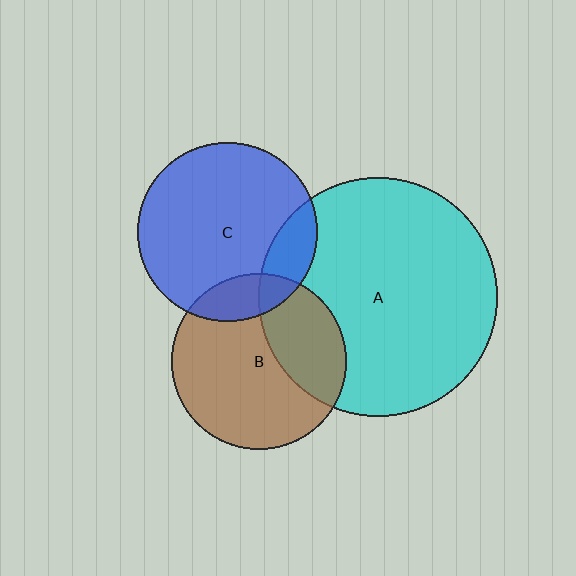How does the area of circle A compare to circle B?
Approximately 1.9 times.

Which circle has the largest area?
Circle A (cyan).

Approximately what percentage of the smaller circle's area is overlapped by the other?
Approximately 15%.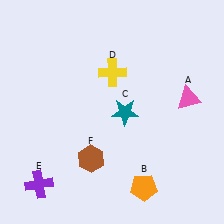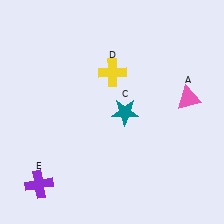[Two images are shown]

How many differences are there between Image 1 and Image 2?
There are 2 differences between the two images.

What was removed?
The brown hexagon (F), the orange pentagon (B) were removed in Image 2.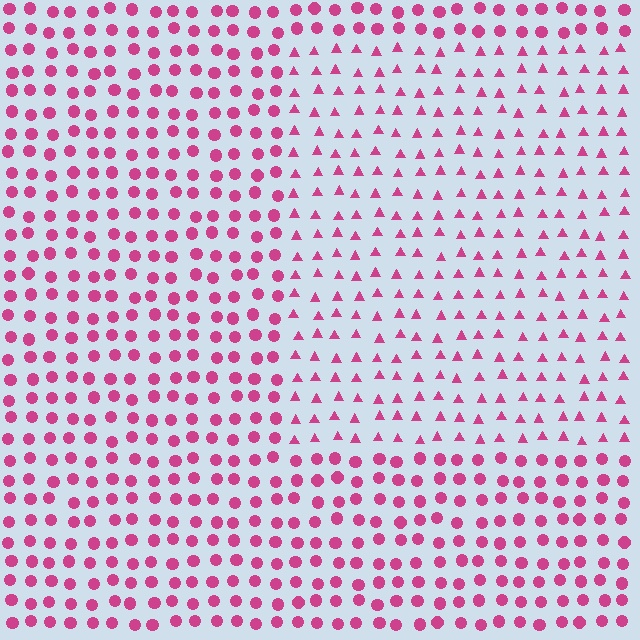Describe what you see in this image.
The image is filled with small magenta elements arranged in a uniform grid. A rectangle-shaped region contains triangles, while the surrounding area contains circles. The boundary is defined purely by the change in element shape.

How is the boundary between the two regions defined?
The boundary is defined by a change in element shape: triangles inside vs. circles outside. All elements share the same color and spacing.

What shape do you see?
I see a rectangle.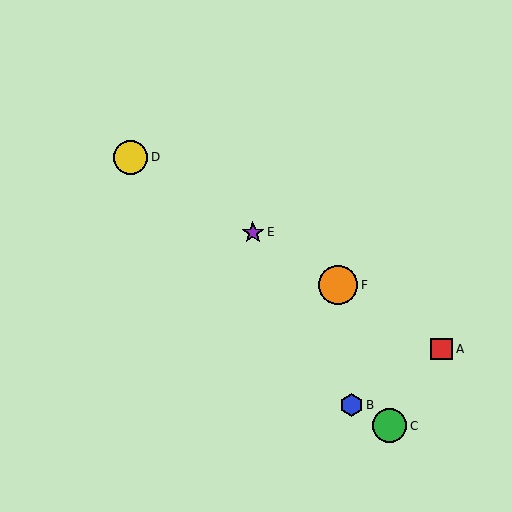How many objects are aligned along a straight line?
4 objects (A, D, E, F) are aligned along a straight line.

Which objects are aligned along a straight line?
Objects A, D, E, F are aligned along a straight line.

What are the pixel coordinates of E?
Object E is at (253, 233).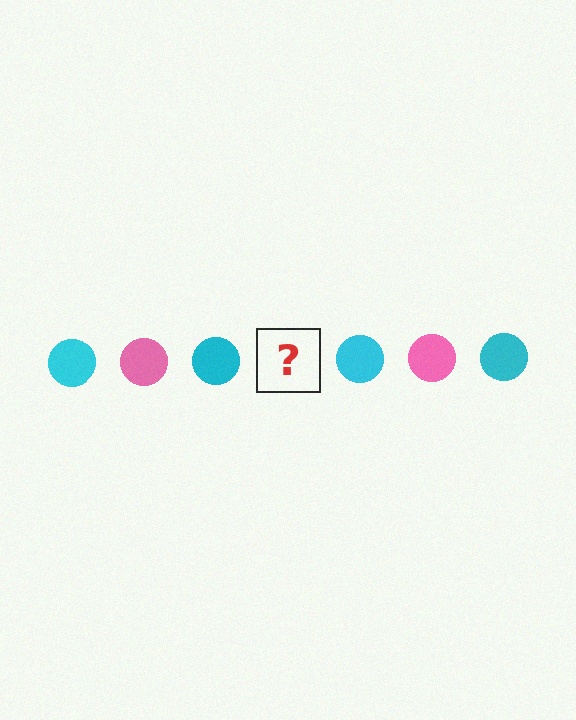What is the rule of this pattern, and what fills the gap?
The rule is that the pattern cycles through cyan, pink circles. The gap should be filled with a pink circle.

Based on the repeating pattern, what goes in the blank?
The blank should be a pink circle.